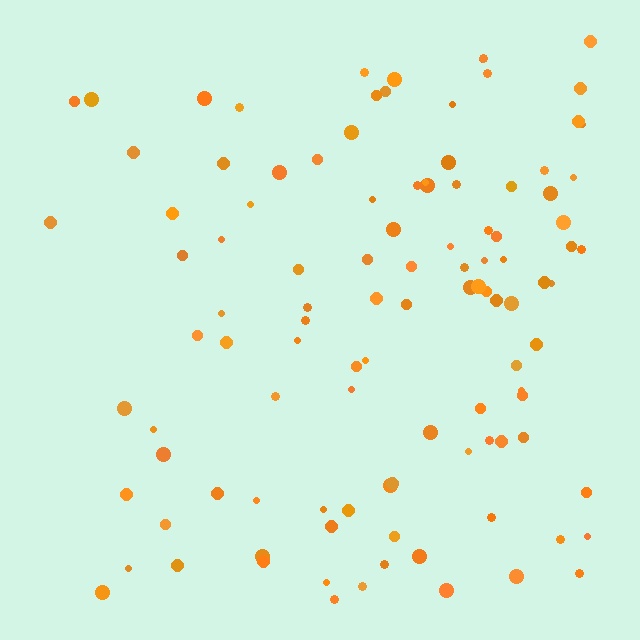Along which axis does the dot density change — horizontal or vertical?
Horizontal.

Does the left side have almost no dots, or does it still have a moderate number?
Still a moderate number, just noticeably fewer than the right.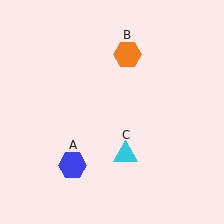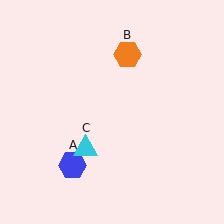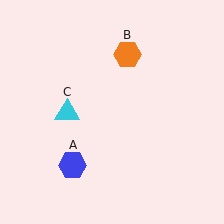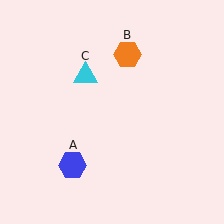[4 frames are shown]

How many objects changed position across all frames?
1 object changed position: cyan triangle (object C).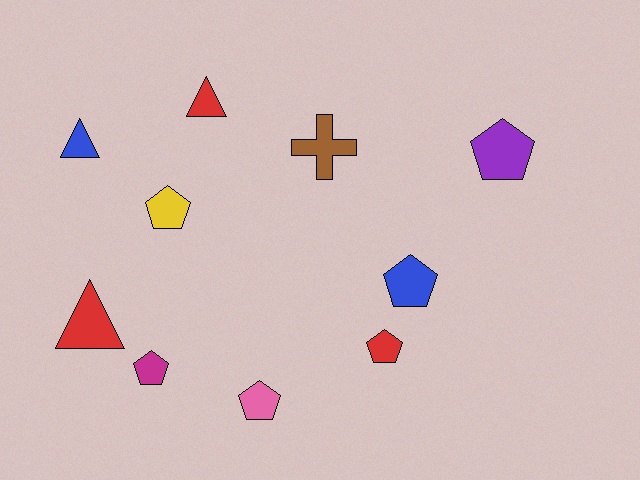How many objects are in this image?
There are 10 objects.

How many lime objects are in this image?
There are no lime objects.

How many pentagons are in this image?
There are 6 pentagons.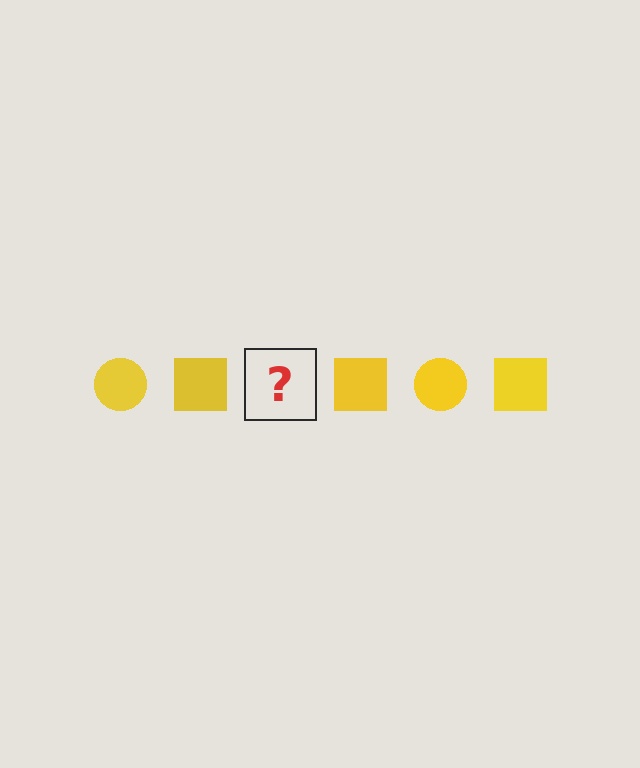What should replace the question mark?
The question mark should be replaced with a yellow circle.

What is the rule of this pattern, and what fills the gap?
The rule is that the pattern cycles through circle, square shapes in yellow. The gap should be filled with a yellow circle.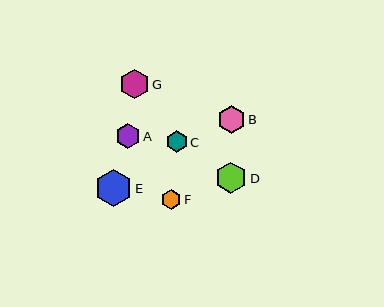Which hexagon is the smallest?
Hexagon F is the smallest with a size of approximately 19 pixels.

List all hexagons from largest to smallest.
From largest to smallest: E, D, G, B, A, C, F.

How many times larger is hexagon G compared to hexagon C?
Hexagon G is approximately 1.4 times the size of hexagon C.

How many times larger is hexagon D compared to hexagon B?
Hexagon D is approximately 1.2 times the size of hexagon B.